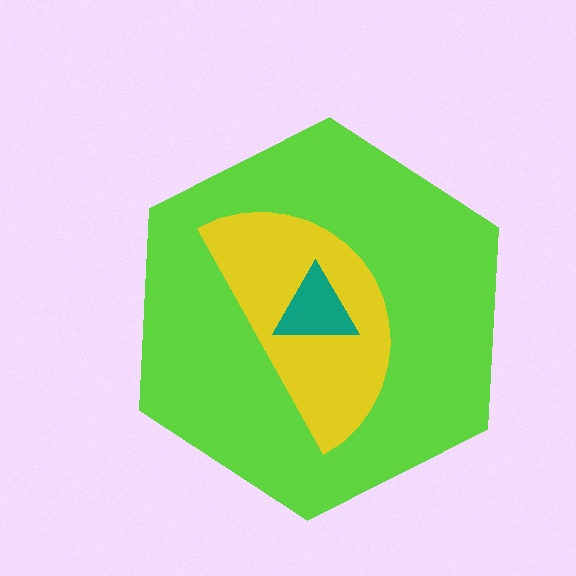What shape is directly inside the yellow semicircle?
The teal triangle.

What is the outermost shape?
The lime hexagon.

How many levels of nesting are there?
3.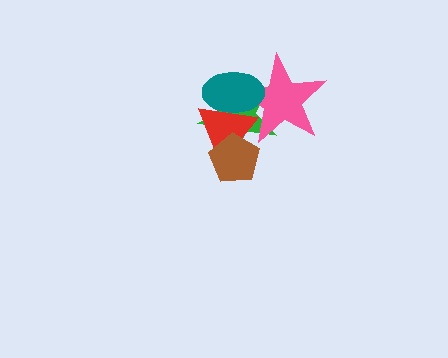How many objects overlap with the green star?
4 objects overlap with the green star.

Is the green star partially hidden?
Yes, it is partially covered by another shape.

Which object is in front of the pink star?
The teal ellipse is in front of the pink star.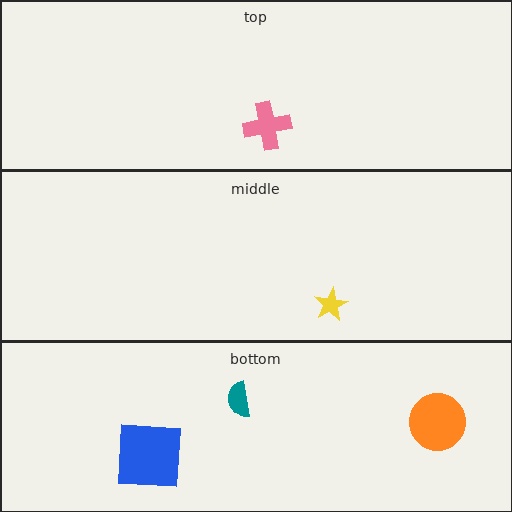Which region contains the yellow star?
The middle region.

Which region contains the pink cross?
The top region.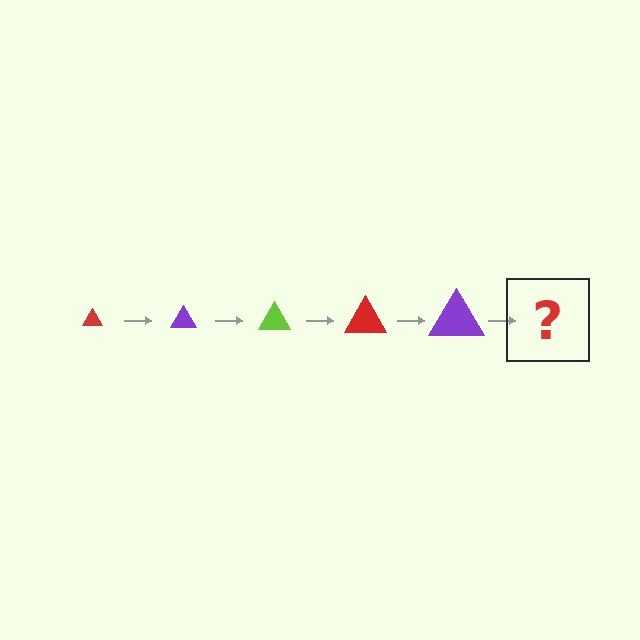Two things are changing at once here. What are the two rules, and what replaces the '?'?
The two rules are that the triangle grows larger each step and the color cycles through red, purple, and lime. The '?' should be a lime triangle, larger than the previous one.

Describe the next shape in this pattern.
It should be a lime triangle, larger than the previous one.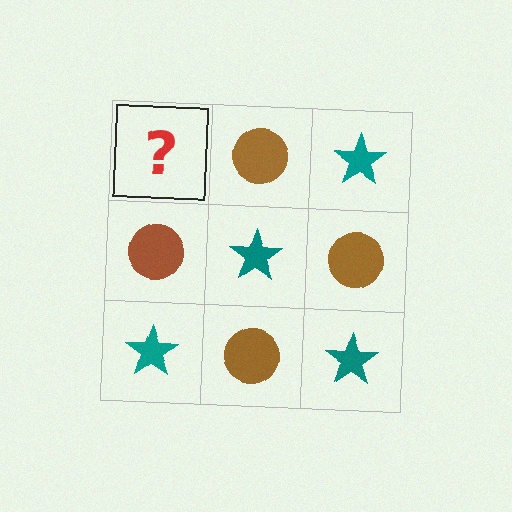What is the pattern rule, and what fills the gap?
The rule is that it alternates teal star and brown circle in a checkerboard pattern. The gap should be filled with a teal star.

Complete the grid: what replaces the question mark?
The question mark should be replaced with a teal star.